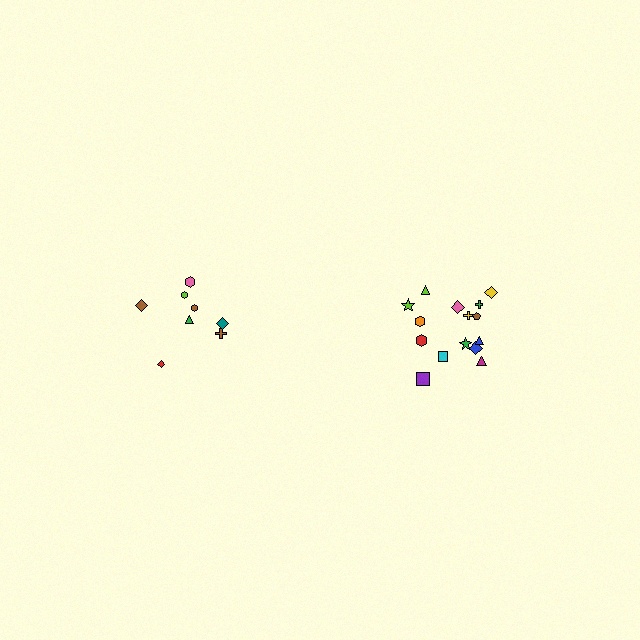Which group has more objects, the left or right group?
The right group.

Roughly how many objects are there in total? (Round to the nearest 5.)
Roughly 25 objects in total.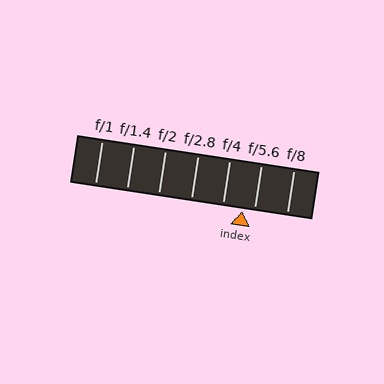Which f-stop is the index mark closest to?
The index mark is closest to f/5.6.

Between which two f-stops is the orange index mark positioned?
The index mark is between f/4 and f/5.6.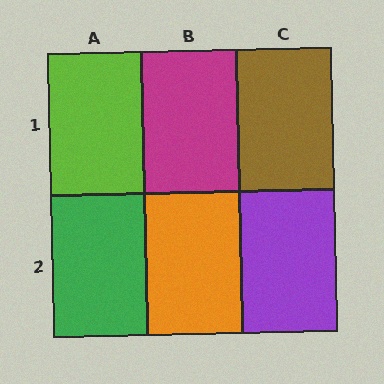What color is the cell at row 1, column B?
Magenta.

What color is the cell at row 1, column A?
Lime.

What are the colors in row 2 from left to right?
Green, orange, purple.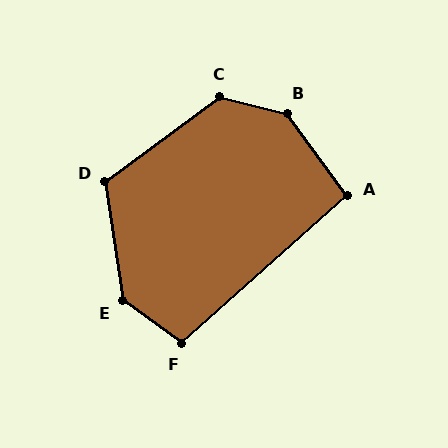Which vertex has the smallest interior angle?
A, at approximately 95 degrees.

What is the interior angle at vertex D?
Approximately 117 degrees (obtuse).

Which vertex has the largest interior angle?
B, at approximately 140 degrees.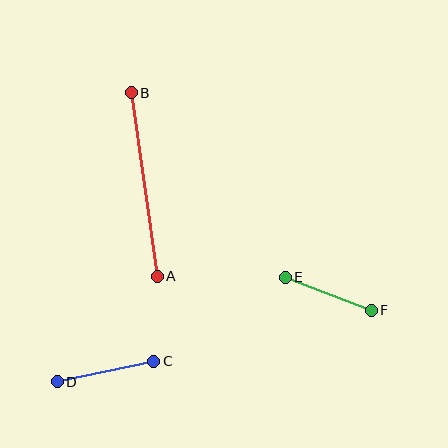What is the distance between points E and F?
The distance is approximately 92 pixels.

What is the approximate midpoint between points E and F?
The midpoint is at approximately (328, 294) pixels.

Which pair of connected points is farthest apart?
Points A and B are farthest apart.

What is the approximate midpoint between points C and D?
The midpoint is at approximately (105, 372) pixels.